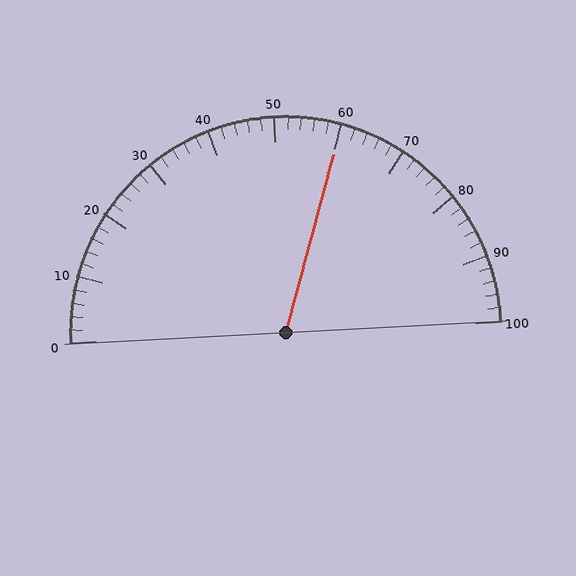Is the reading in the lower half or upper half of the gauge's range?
The reading is in the upper half of the range (0 to 100).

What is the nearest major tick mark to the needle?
The nearest major tick mark is 60.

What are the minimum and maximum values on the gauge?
The gauge ranges from 0 to 100.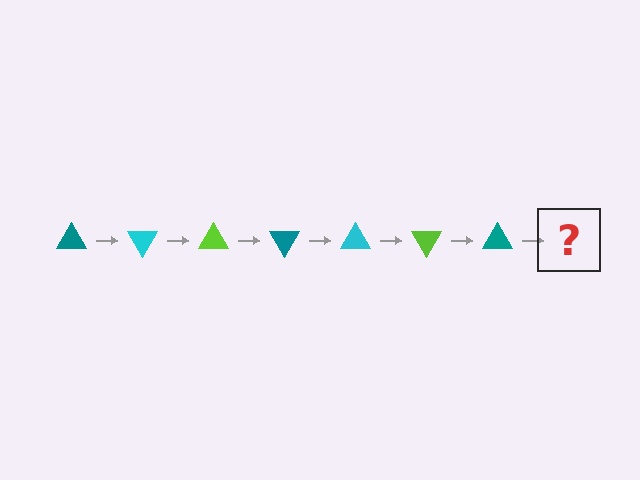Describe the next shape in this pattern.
It should be a cyan triangle, rotated 420 degrees from the start.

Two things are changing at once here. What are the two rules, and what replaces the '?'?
The two rules are that it rotates 60 degrees each step and the color cycles through teal, cyan, and lime. The '?' should be a cyan triangle, rotated 420 degrees from the start.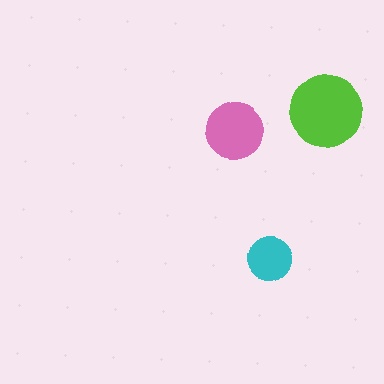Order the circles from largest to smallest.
the lime one, the pink one, the cyan one.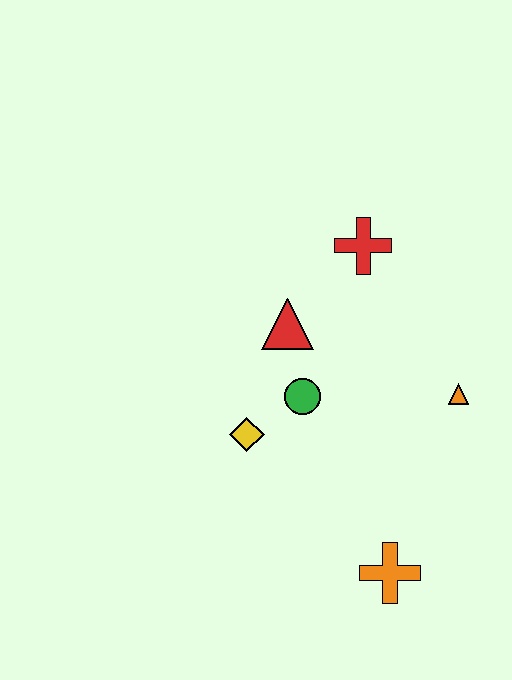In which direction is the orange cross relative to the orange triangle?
The orange cross is below the orange triangle.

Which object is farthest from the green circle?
The orange cross is farthest from the green circle.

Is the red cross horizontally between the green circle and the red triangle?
No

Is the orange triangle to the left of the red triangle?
No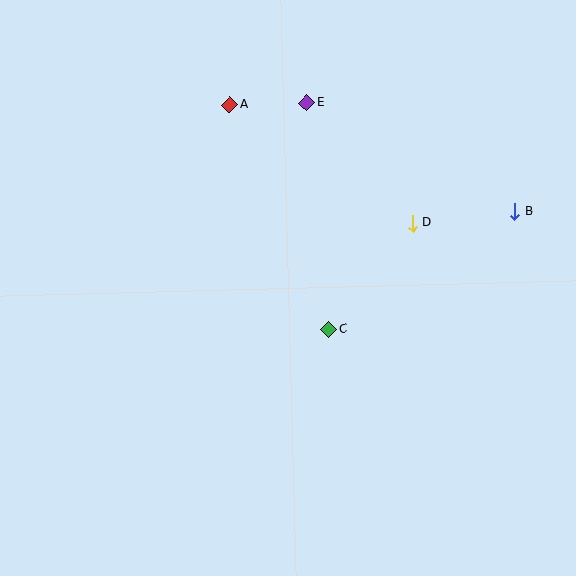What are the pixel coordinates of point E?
Point E is at (307, 103).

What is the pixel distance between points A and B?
The distance between A and B is 304 pixels.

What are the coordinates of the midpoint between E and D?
The midpoint between E and D is at (360, 163).